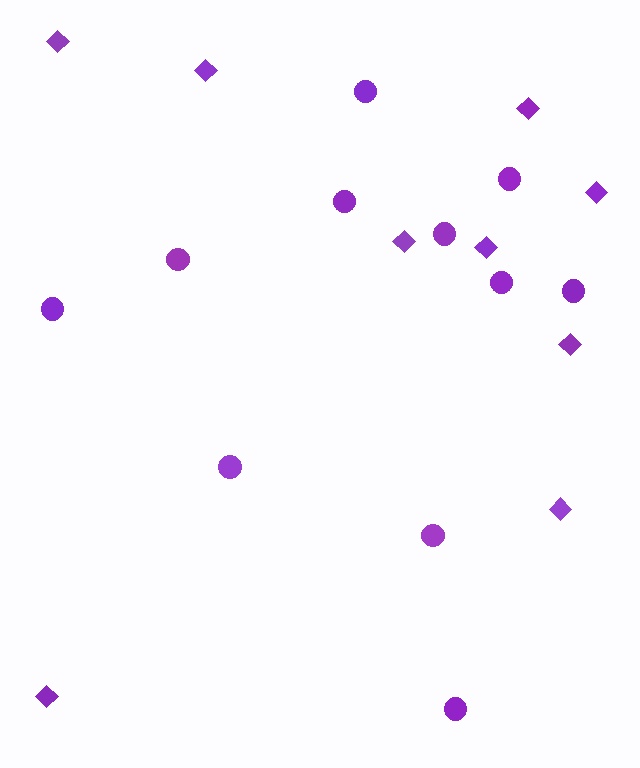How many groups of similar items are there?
There are 2 groups: one group of diamonds (9) and one group of circles (11).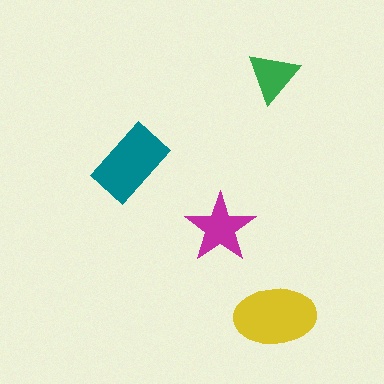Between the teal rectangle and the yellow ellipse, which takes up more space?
The yellow ellipse.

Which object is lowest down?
The yellow ellipse is bottommost.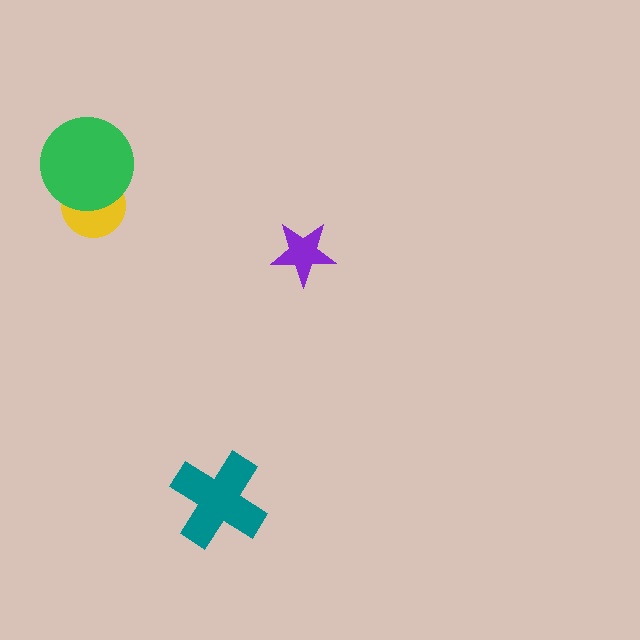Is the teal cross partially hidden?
No, no other shape covers it.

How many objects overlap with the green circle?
1 object overlaps with the green circle.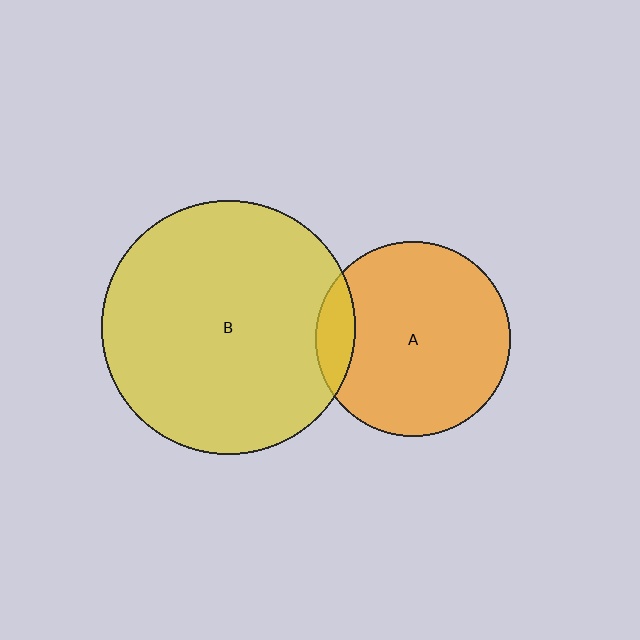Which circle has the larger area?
Circle B (yellow).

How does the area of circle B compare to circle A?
Approximately 1.7 times.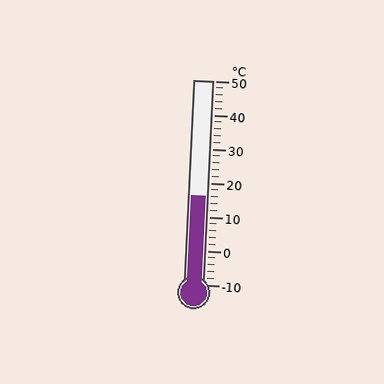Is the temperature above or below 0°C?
The temperature is above 0°C.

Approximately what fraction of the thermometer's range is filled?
The thermometer is filled to approximately 45% of its range.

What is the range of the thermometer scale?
The thermometer scale ranges from -10°C to 50°C.